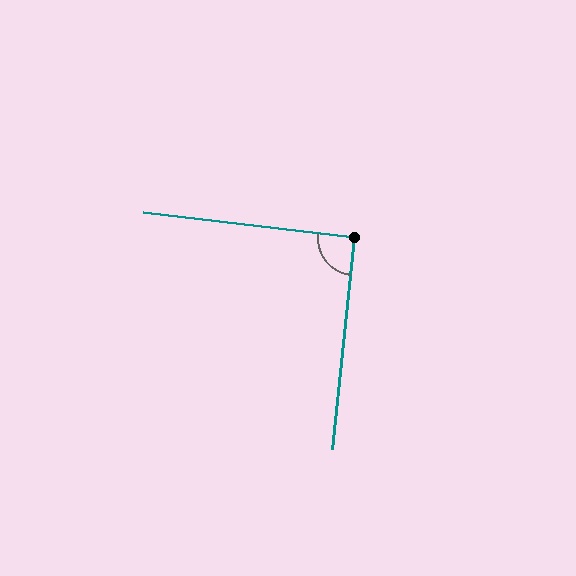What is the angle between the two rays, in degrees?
Approximately 91 degrees.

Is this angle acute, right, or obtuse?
It is approximately a right angle.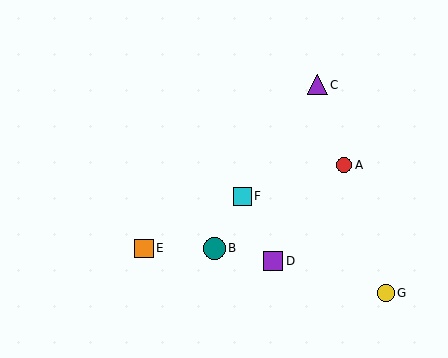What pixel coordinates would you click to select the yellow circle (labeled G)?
Click at (386, 293) to select the yellow circle G.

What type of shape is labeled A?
Shape A is a red circle.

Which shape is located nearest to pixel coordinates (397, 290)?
The yellow circle (labeled G) at (386, 293) is nearest to that location.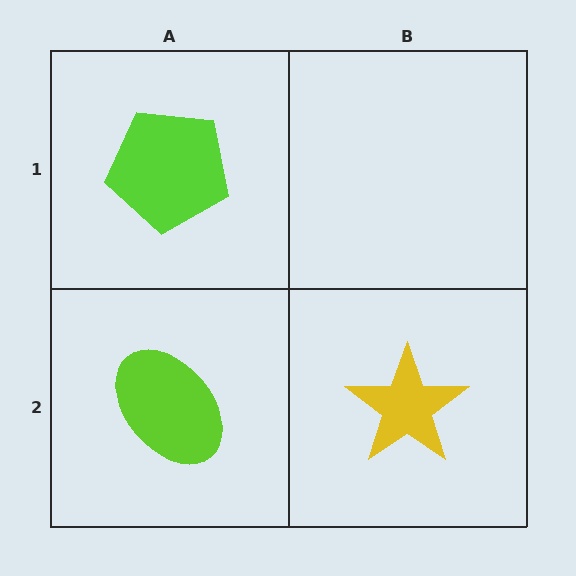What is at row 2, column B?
A yellow star.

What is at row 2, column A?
A lime ellipse.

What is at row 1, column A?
A lime pentagon.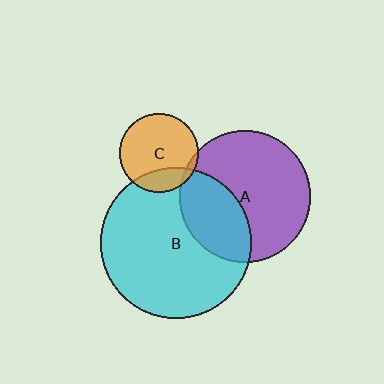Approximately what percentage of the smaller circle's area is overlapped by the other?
Approximately 5%.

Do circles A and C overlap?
Yes.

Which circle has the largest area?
Circle B (cyan).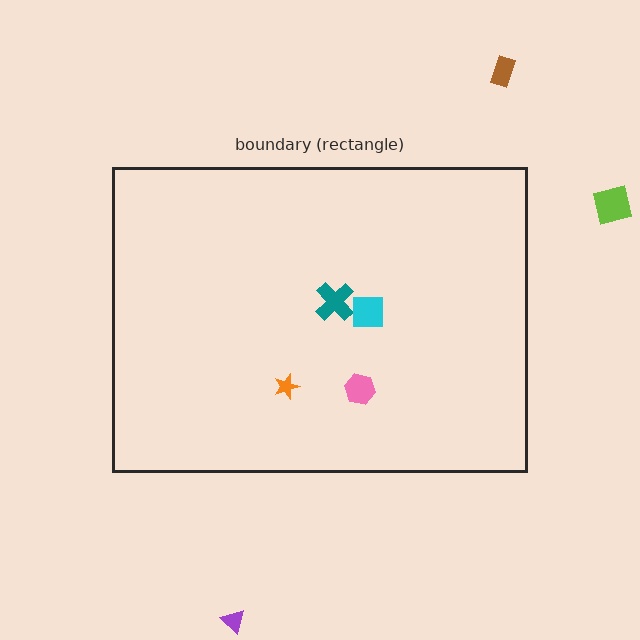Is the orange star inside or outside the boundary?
Inside.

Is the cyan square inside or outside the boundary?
Inside.